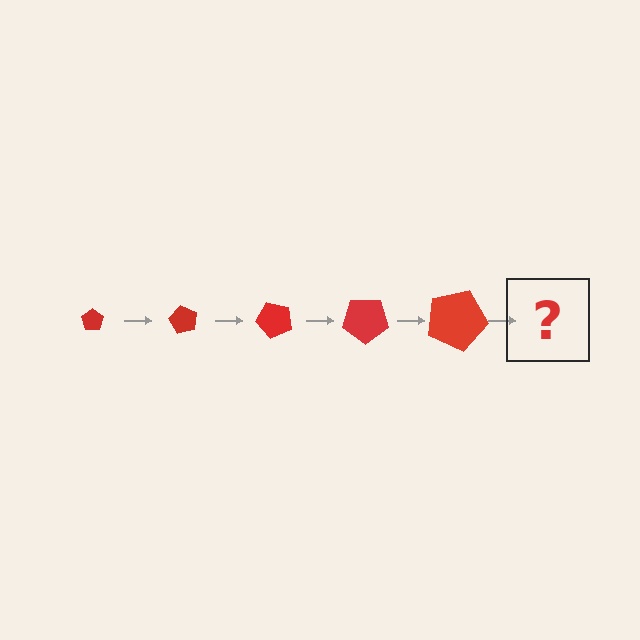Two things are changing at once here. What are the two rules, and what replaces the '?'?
The two rules are that the pentagon grows larger each step and it rotates 60 degrees each step. The '?' should be a pentagon, larger than the previous one and rotated 300 degrees from the start.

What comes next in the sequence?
The next element should be a pentagon, larger than the previous one and rotated 300 degrees from the start.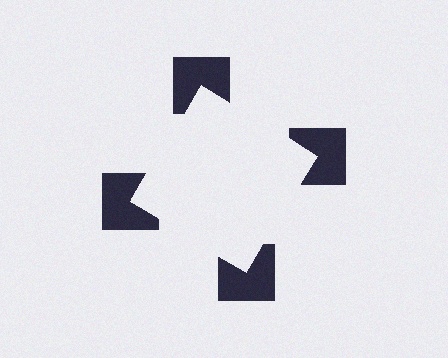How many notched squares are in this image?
There are 4 — one at each vertex of the illusory square.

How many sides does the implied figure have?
4 sides.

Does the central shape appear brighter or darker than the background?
It typically appears slightly brighter than the background, even though no actual brightness change is drawn.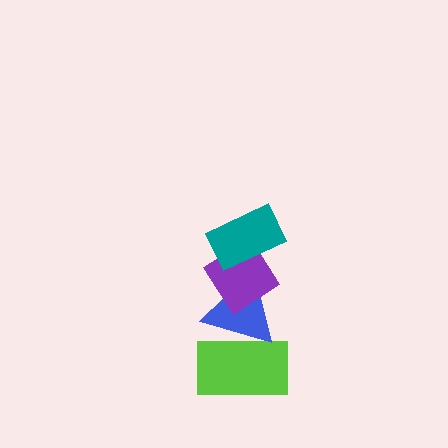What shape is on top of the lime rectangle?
The blue triangle is on top of the lime rectangle.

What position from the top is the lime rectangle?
The lime rectangle is 4th from the top.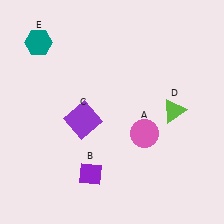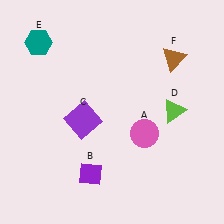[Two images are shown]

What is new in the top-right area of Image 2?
A brown triangle (F) was added in the top-right area of Image 2.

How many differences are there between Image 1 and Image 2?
There is 1 difference between the two images.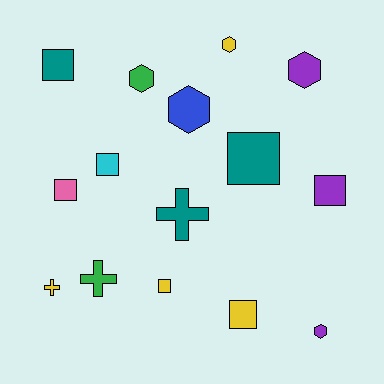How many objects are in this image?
There are 15 objects.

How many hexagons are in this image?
There are 5 hexagons.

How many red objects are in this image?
There are no red objects.